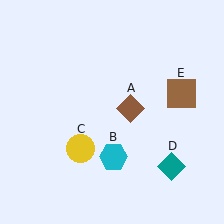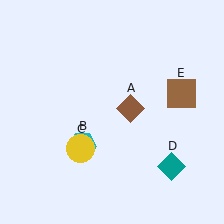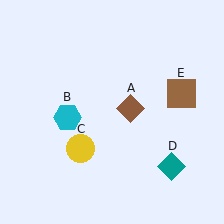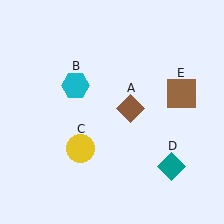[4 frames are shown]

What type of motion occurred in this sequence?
The cyan hexagon (object B) rotated clockwise around the center of the scene.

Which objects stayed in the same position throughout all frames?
Brown diamond (object A) and yellow circle (object C) and teal diamond (object D) and brown square (object E) remained stationary.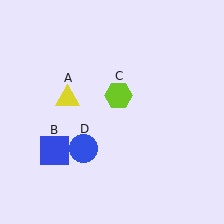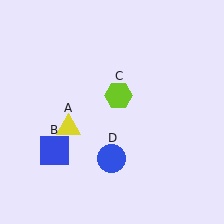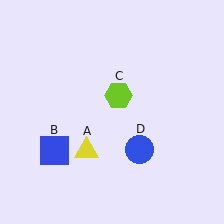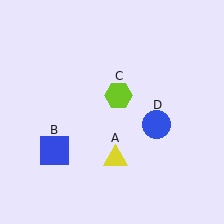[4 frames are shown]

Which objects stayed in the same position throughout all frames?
Blue square (object B) and lime hexagon (object C) remained stationary.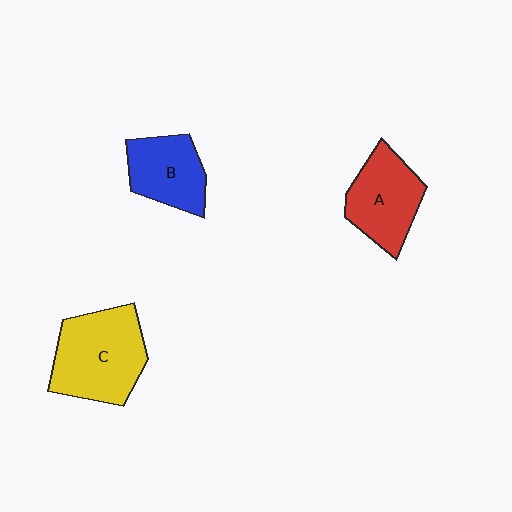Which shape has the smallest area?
Shape B (blue).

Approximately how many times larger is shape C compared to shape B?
Approximately 1.5 times.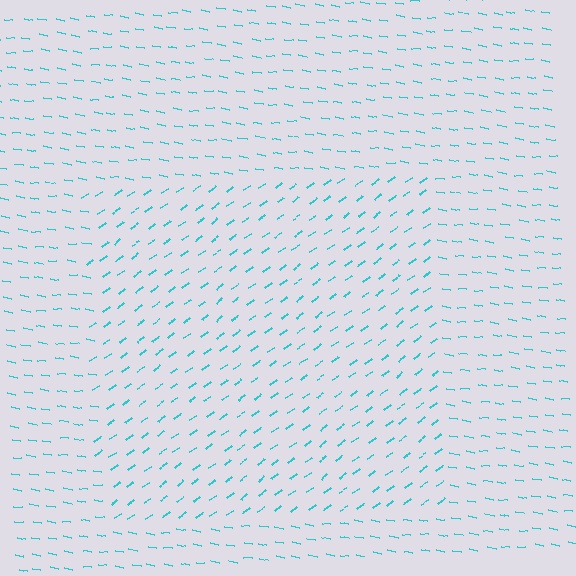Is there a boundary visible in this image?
Yes, there is a texture boundary formed by a change in line orientation.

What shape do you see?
I see a rectangle.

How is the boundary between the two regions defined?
The boundary is defined purely by a change in line orientation (approximately 45 degrees difference). All lines are the same color and thickness.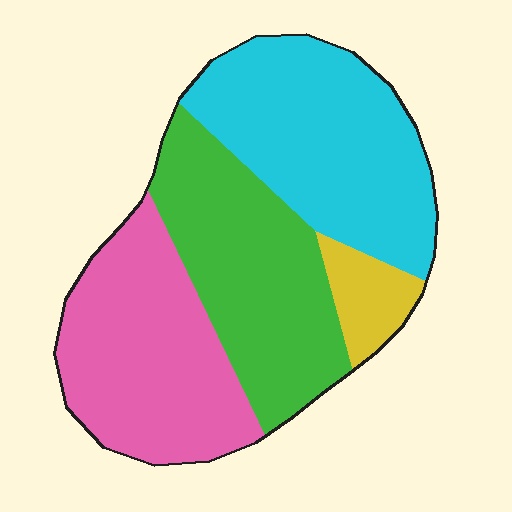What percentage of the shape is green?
Green covers around 30% of the shape.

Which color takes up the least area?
Yellow, at roughly 5%.